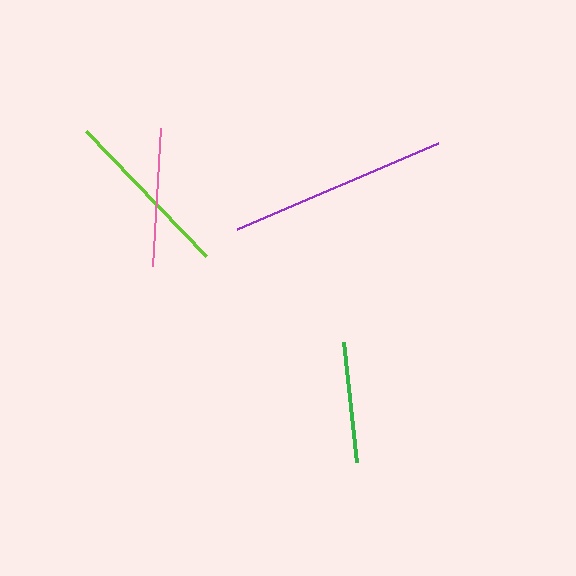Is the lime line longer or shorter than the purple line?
The purple line is longer than the lime line.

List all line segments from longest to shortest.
From longest to shortest: purple, lime, pink, green.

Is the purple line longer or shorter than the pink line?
The purple line is longer than the pink line.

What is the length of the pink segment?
The pink segment is approximately 138 pixels long.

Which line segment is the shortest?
The green line is the shortest at approximately 121 pixels.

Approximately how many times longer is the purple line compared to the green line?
The purple line is approximately 1.8 times the length of the green line.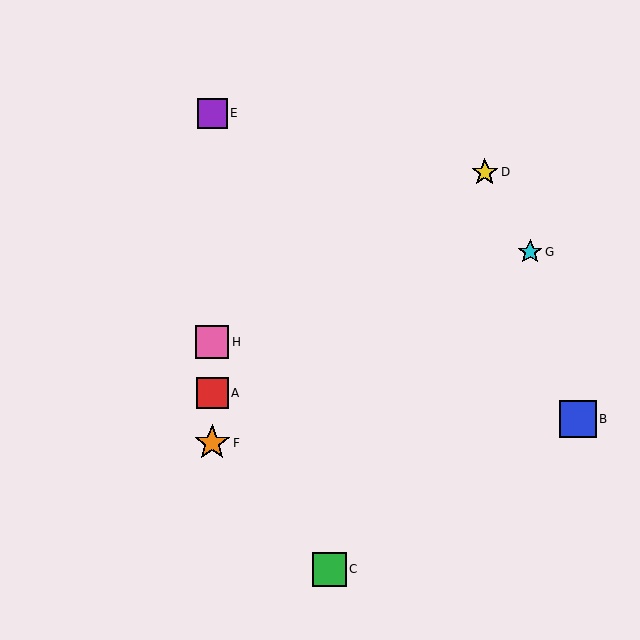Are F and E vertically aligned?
Yes, both are at x≈212.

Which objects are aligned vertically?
Objects A, E, F, H are aligned vertically.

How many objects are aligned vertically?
4 objects (A, E, F, H) are aligned vertically.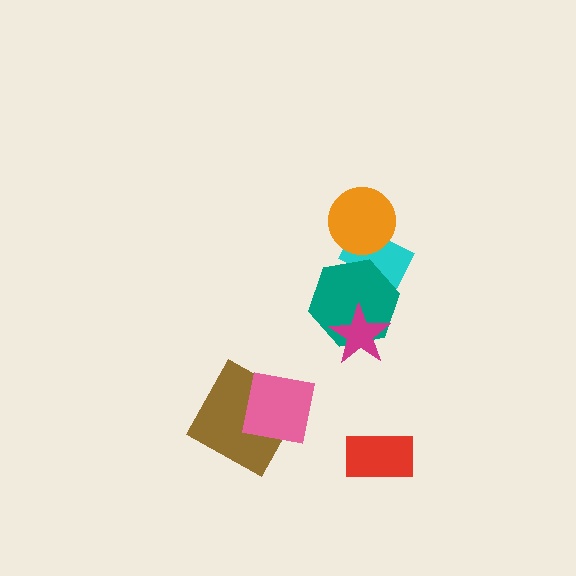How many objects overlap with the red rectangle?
0 objects overlap with the red rectangle.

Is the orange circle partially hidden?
No, no other shape covers it.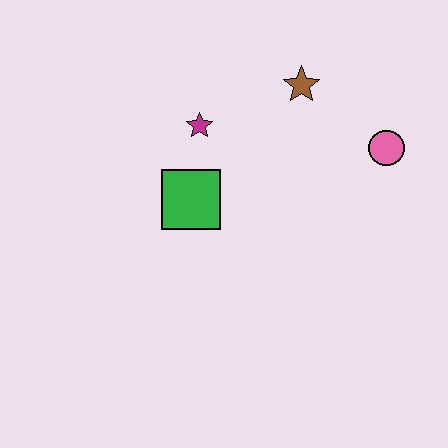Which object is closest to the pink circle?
The brown star is closest to the pink circle.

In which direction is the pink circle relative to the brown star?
The pink circle is to the right of the brown star.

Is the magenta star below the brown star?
Yes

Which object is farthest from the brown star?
The green square is farthest from the brown star.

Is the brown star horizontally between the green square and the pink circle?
Yes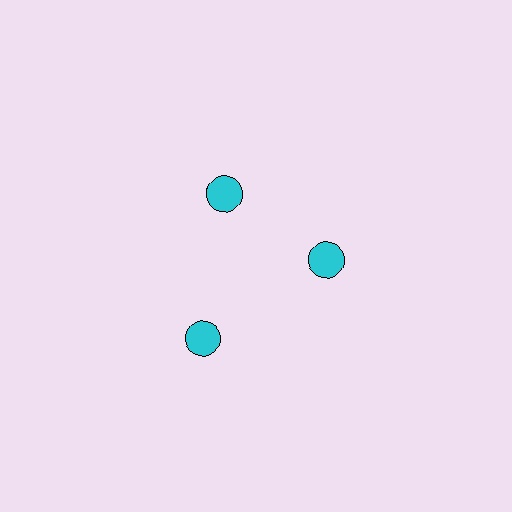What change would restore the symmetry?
The symmetry would be restored by moving it inward, back onto the ring so that all 3 circles sit at equal angles and equal distance from the center.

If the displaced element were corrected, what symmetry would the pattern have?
It would have 3-fold rotational symmetry — the pattern would map onto itself every 120 degrees.